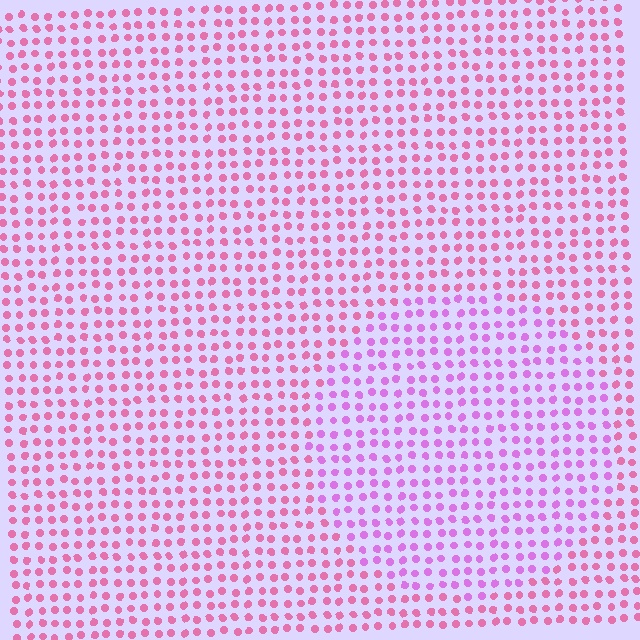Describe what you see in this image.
The image is filled with small pink elements in a uniform arrangement. A circle-shaped region is visible where the elements are tinted to a slightly different hue, forming a subtle color boundary.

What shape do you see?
I see a circle.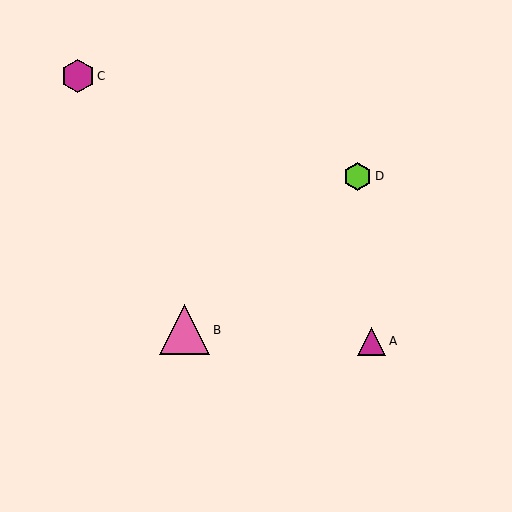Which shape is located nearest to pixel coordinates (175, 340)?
The pink triangle (labeled B) at (185, 330) is nearest to that location.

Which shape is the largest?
The pink triangle (labeled B) is the largest.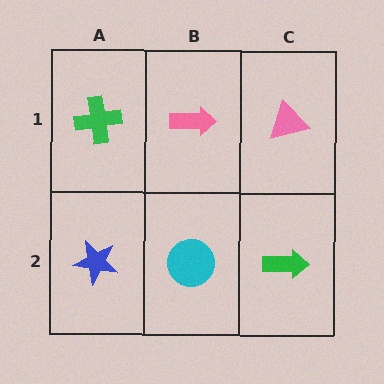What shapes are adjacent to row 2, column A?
A green cross (row 1, column A), a cyan circle (row 2, column B).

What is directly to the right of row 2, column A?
A cyan circle.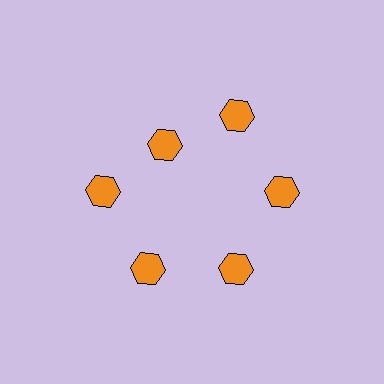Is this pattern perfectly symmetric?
No. The 6 orange hexagons are arranged in a ring, but one element near the 11 o'clock position is pulled inward toward the center, breaking the 6-fold rotational symmetry.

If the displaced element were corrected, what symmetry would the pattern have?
It would have 6-fold rotational symmetry — the pattern would map onto itself every 60 degrees.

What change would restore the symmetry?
The symmetry would be restored by moving it outward, back onto the ring so that all 6 hexagons sit at equal angles and equal distance from the center.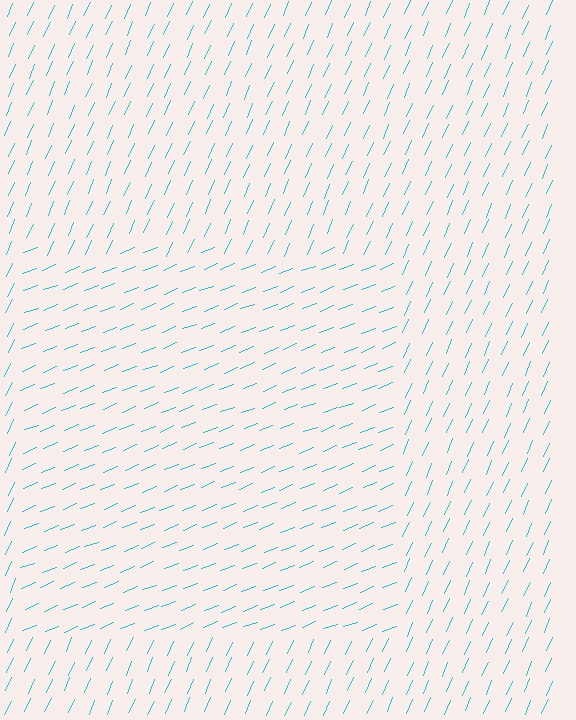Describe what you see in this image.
The image is filled with small cyan line segments. A rectangle region in the image has lines oriented differently from the surrounding lines, creating a visible texture boundary.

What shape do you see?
I see a rectangle.